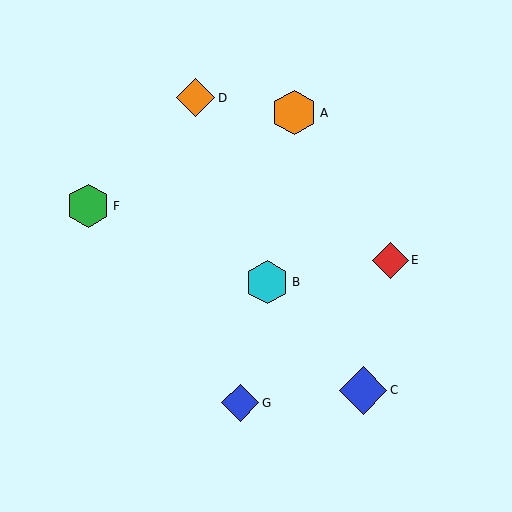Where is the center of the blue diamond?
The center of the blue diamond is at (363, 390).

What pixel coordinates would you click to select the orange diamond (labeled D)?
Click at (195, 98) to select the orange diamond D.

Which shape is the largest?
The blue diamond (labeled C) is the largest.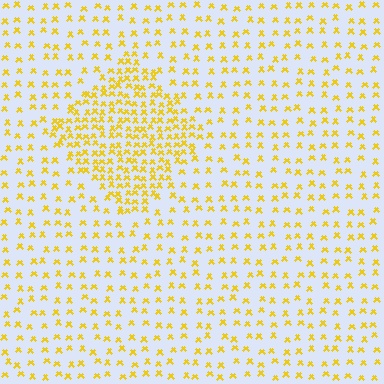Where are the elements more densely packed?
The elements are more densely packed inside the diamond boundary.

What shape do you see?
I see a diamond.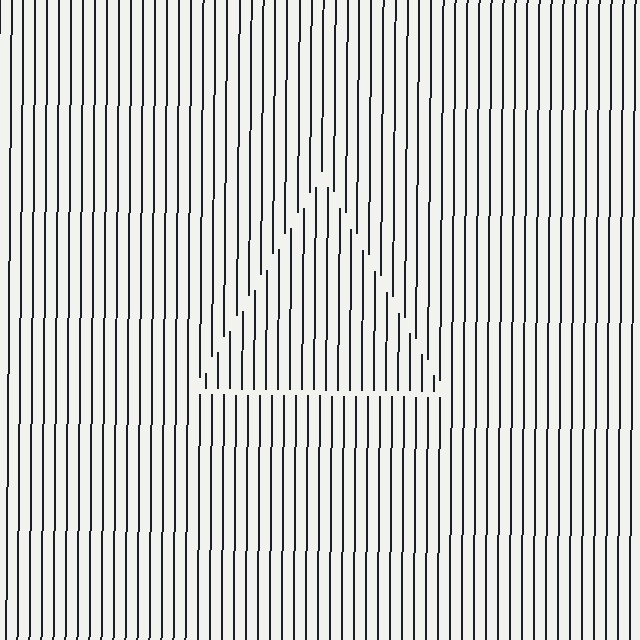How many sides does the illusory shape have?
3 sides — the line-ends trace a triangle.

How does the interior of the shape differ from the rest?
The interior of the shape contains the same grating, shifted by half a period — the contour is defined by the phase discontinuity where line-ends from the inner and outer gratings abut.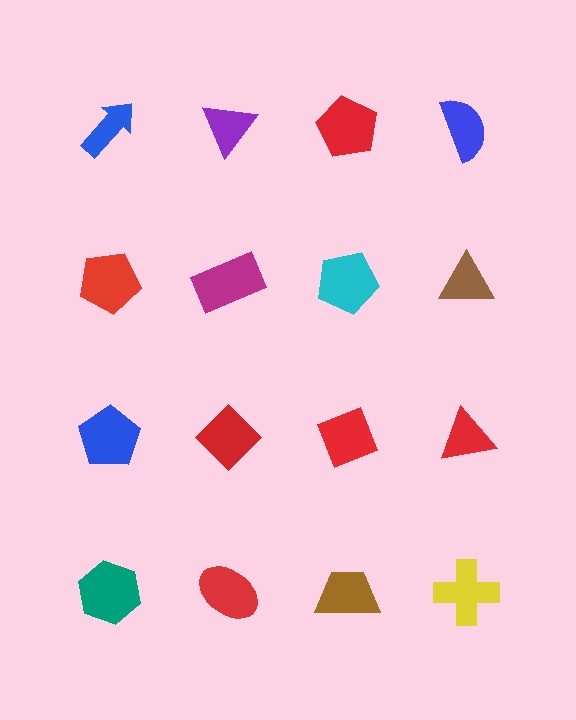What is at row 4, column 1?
A teal hexagon.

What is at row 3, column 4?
A red triangle.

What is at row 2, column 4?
A brown triangle.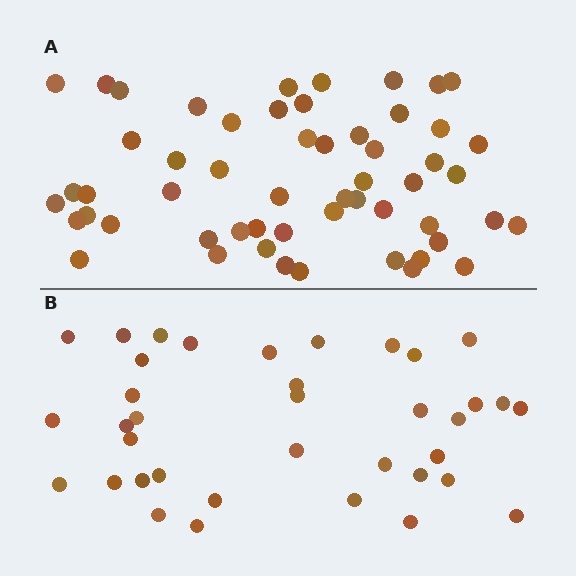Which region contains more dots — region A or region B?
Region A (the top region) has more dots.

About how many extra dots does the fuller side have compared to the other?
Region A has approximately 20 more dots than region B.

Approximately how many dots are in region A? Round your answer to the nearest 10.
About 60 dots. (The exact count is 55, which rounds to 60.)